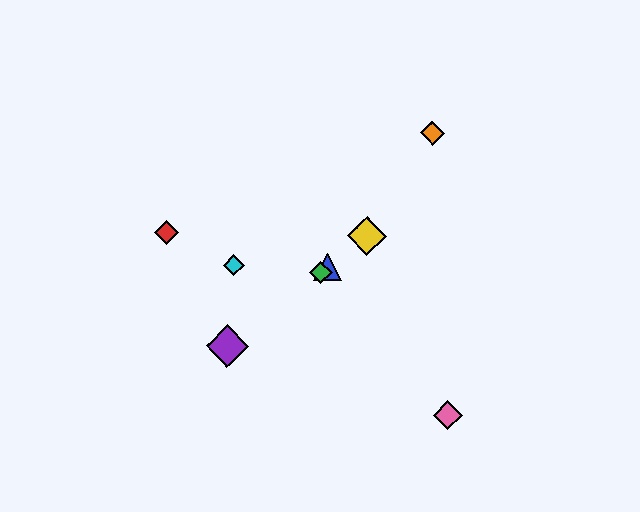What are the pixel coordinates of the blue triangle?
The blue triangle is at (327, 267).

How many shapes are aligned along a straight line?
4 shapes (the blue triangle, the green diamond, the yellow diamond, the purple diamond) are aligned along a straight line.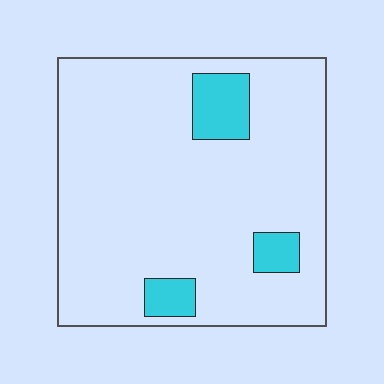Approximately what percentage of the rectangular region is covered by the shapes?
Approximately 10%.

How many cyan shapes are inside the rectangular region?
3.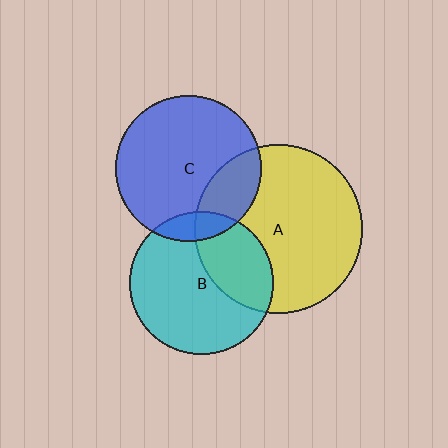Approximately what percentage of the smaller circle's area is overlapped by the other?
Approximately 10%.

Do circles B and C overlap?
Yes.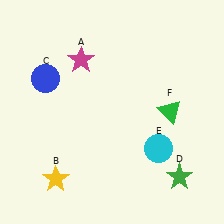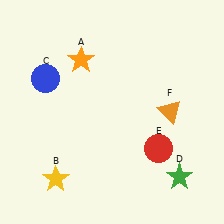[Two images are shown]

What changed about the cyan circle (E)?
In Image 1, E is cyan. In Image 2, it changed to red.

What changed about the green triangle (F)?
In Image 1, F is green. In Image 2, it changed to orange.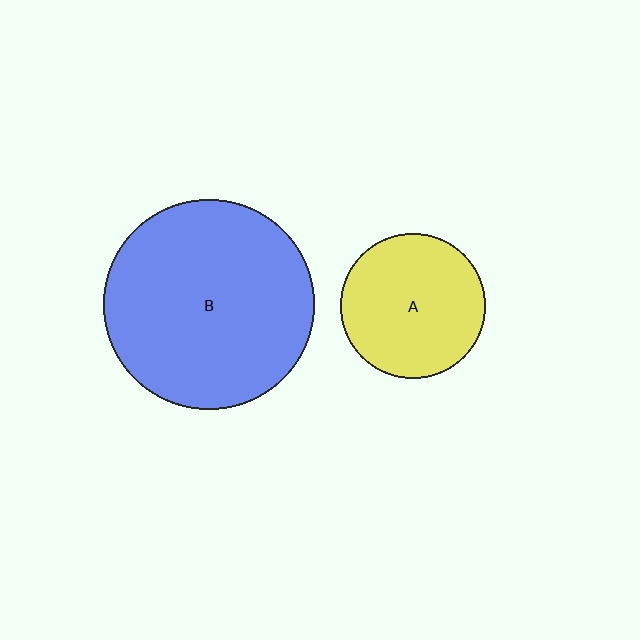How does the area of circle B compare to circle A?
Approximately 2.1 times.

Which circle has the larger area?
Circle B (blue).